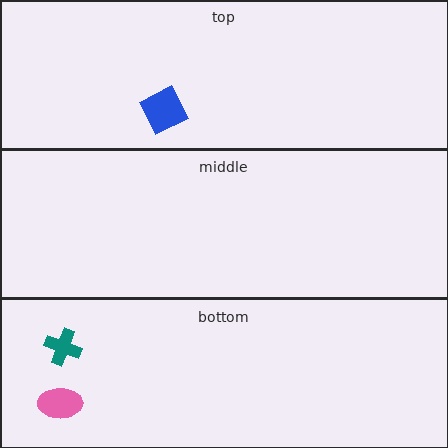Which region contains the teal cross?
The bottom region.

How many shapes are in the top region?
1.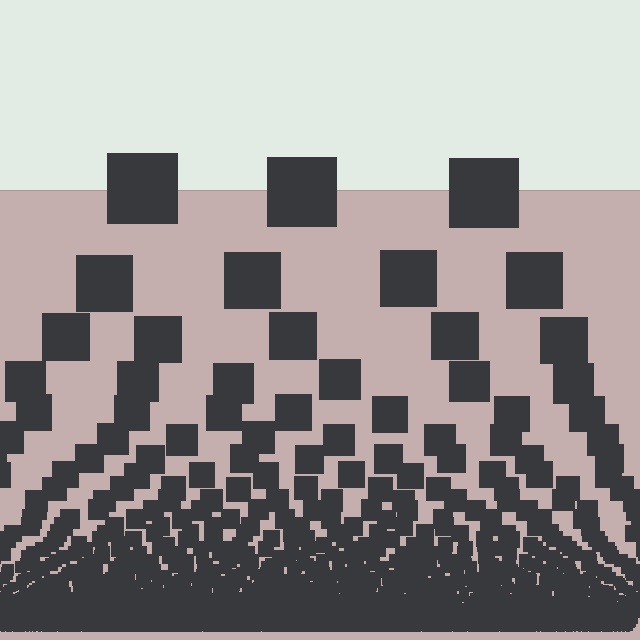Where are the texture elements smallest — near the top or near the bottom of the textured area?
Near the bottom.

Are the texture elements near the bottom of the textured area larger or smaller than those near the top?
Smaller. The gradient is inverted — elements near the bottom are smaller and denser.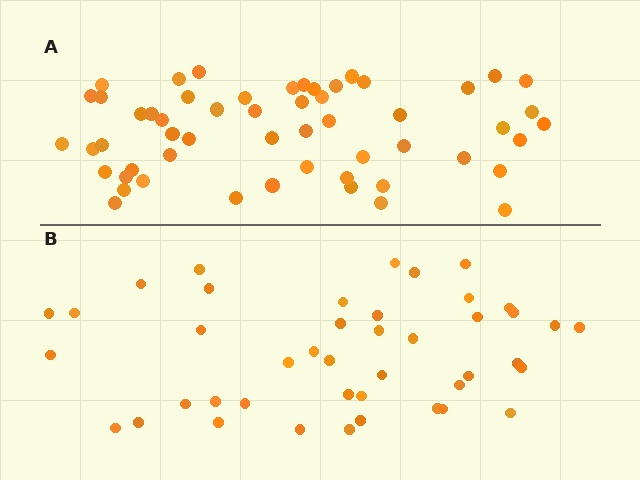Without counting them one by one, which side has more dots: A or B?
Region A (the top region) has more dots.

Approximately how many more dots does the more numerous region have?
Region A has roughly 12 or so more dots than region B.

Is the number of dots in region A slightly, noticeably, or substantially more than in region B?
Region A has noticeably more, but not dramatically so. The ratio is roughly 1.3 to 1.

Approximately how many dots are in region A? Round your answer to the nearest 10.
About 60 dots. (The exact count is 55, which rounds to 60.)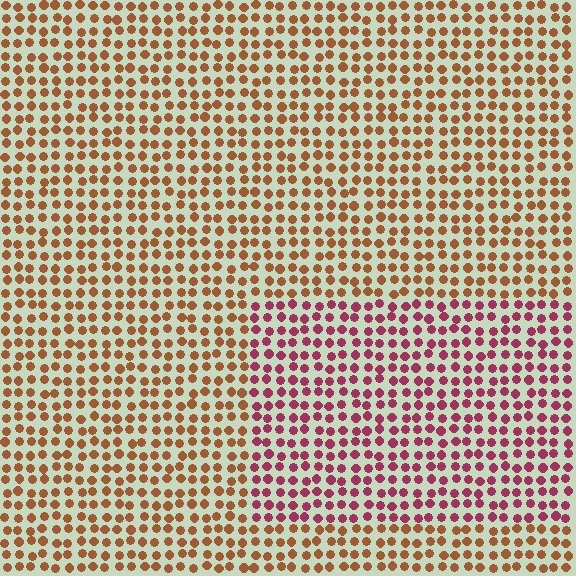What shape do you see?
I see a rectangle.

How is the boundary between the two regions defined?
The boundary is defined purely by a slight shift in hue (about 46 degrees). Spacing, size, and orientation are identical on both sides.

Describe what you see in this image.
The image is filled with small brown elements in a uniform arrangement. A rectangle-shaped region is visible where the elements are tinted to a slightly different hue, forming a subtle color boundary.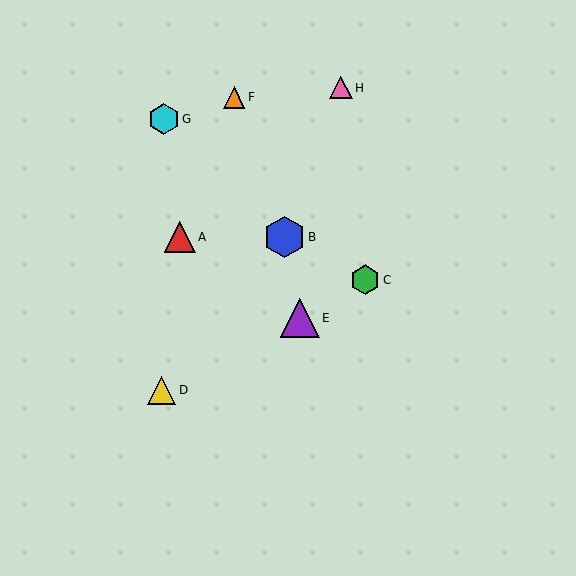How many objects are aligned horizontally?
2 objects (A, B) are aligned horizontally.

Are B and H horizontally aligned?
No, B is at y≈237 and H is at y≈88.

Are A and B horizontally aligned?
Yes, both are at y≈237.